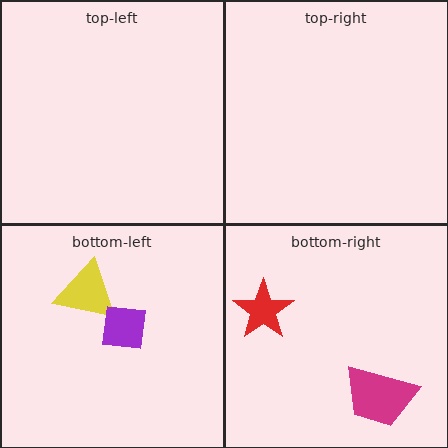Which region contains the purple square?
The bottom-left region.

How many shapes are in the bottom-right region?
2.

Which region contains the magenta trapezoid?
The bottom-right region.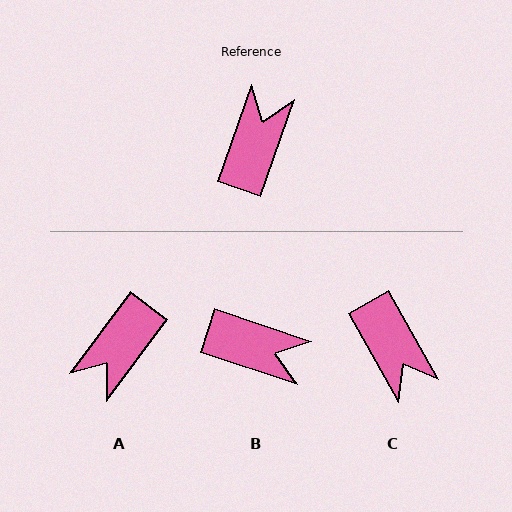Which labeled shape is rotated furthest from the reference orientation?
A, about 162 degrees away.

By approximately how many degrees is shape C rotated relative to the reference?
Approximately 131 degrees clockwise.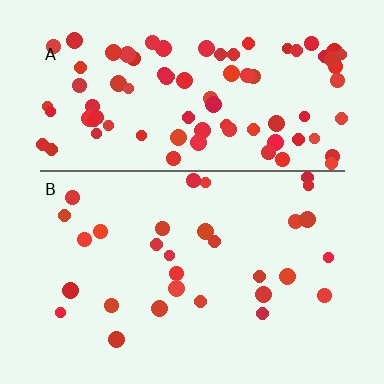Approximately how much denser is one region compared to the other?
Approximately 2.8× — region A over region B.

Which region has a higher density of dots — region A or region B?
A (the top).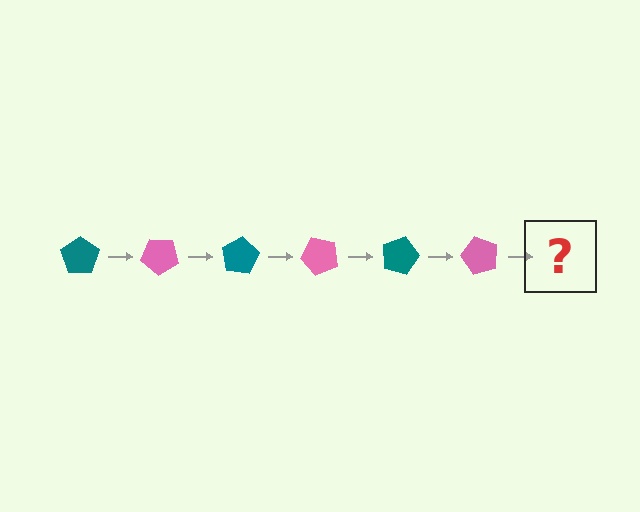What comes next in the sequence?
The next element should be a teal pentagon, rotated 240 degrees from the start.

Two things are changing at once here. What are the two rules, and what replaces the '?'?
The two rules are that it rotates 40 degrees each step and the color cycles through teal and pink. The '?' should be a teal pentagon, rotated 240 degrees from the start.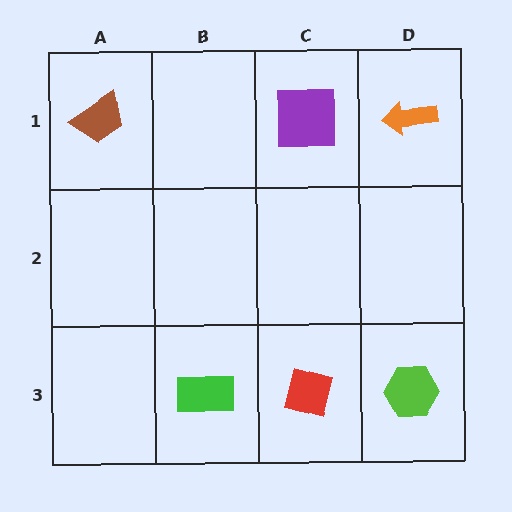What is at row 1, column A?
A brown trapezoid.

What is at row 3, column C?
A red square.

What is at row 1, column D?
An orange arrow.